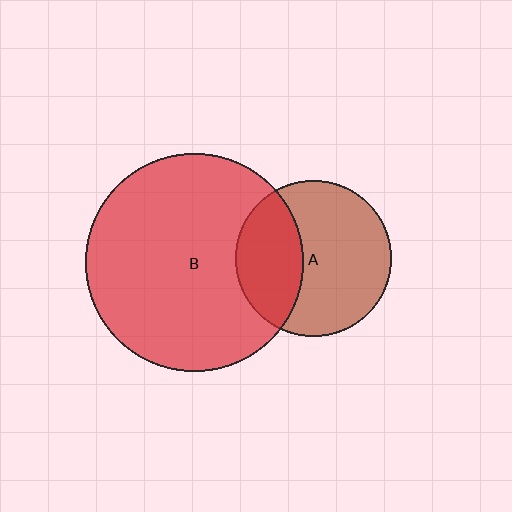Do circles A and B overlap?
Yes.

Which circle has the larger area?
Circle B (red).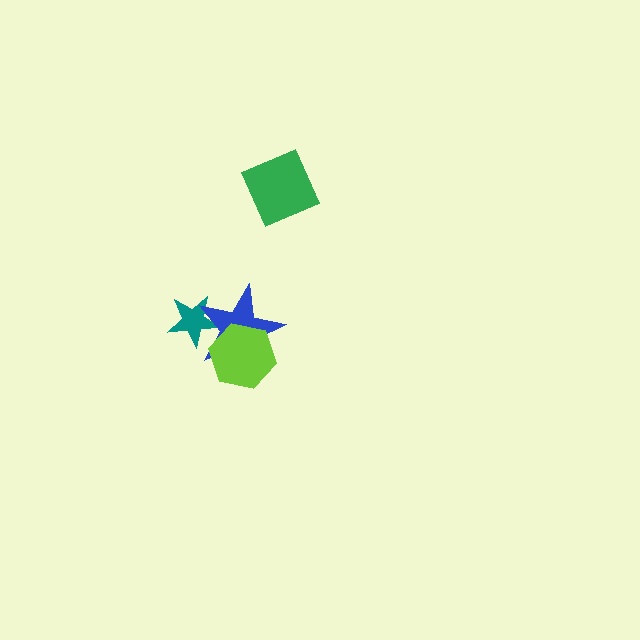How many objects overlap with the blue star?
2 objects overlap with the blue star.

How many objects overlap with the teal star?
1 object overlaps with the teal star.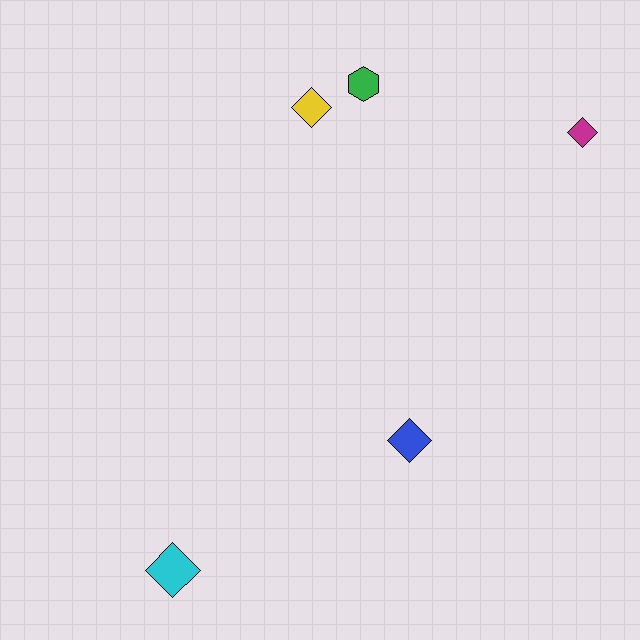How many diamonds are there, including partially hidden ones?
There are 4 diamonds.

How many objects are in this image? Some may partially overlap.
There are 5 objects.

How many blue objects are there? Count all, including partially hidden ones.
There is 1 blue object.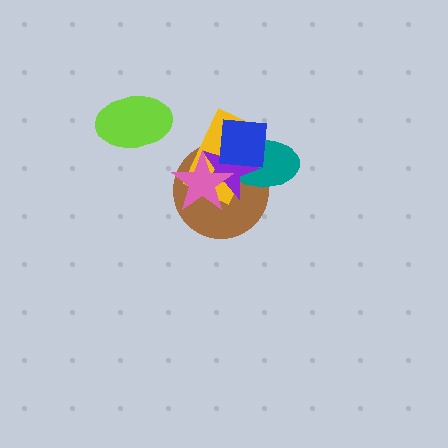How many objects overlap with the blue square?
5 objects overlap with the blue square.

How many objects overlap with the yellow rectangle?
5 objects overlap with the yellow rectangle.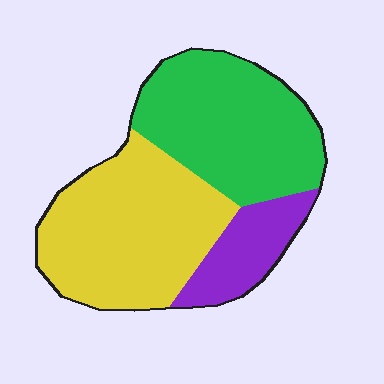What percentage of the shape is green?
Green takes up about two fifths (2/5) of the shape.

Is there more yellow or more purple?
Yellow.